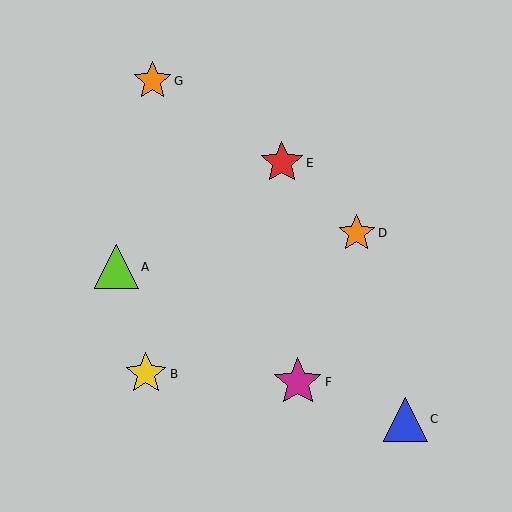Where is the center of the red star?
The center of the red star is at (282, 163).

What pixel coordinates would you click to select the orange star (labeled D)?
Click at (357, 233) to select the orange star D.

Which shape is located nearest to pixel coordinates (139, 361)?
The yellow star (labeled B) at (146, 374) is nearest to that location.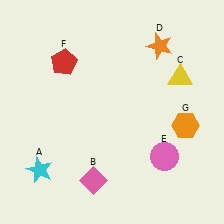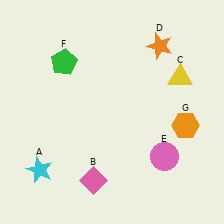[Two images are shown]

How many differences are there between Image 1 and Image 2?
There is 1 difference between the two images.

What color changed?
The pentagon (F) changed from red in Image 1 to green in Image 2.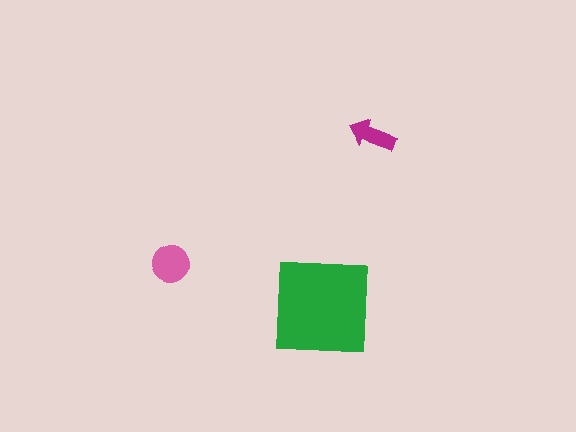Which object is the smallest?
The magenta arrow.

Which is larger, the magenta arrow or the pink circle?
The pink circle.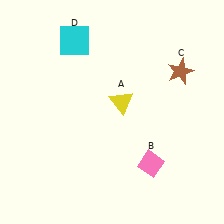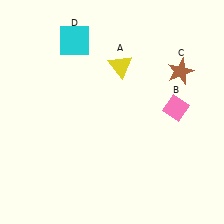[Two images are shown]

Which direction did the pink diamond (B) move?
The pink diamond (B) moved up.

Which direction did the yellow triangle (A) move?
The yellow triangle (A) moved up.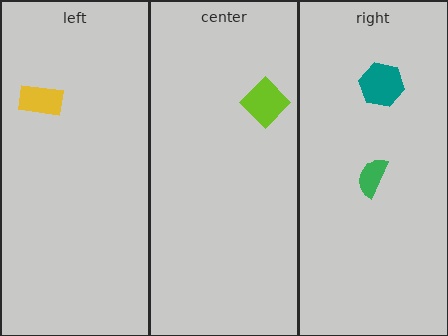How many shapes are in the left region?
1.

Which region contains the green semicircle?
The right region.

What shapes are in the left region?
The yellow rectangle.